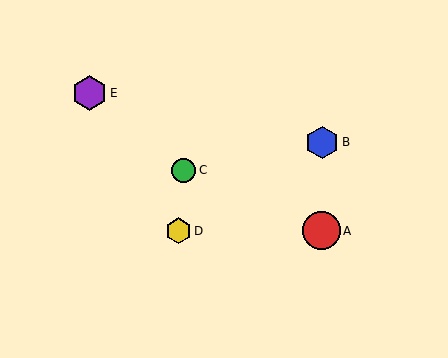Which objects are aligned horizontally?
Objects A, D are aligned horizontally.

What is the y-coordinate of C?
Object C is at y≈170.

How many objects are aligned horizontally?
2 objects (A, D) are aligned horizontally.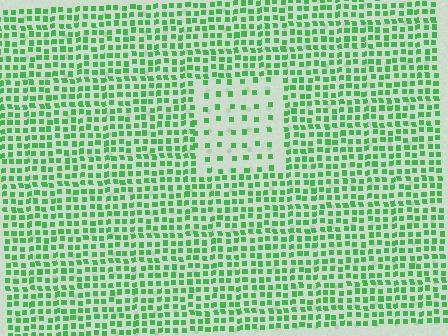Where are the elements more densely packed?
The elements are more densely packed outside the rectangle boundary.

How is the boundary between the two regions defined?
The boundary is defined by a change in element density (approximately 2.5x ratio). All elements are the same color, size, and shape.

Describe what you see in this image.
The image contains small green elements arranged at two different densities. A rectangle-shaped region is visible where the elements are less densely packed than the surrounding area.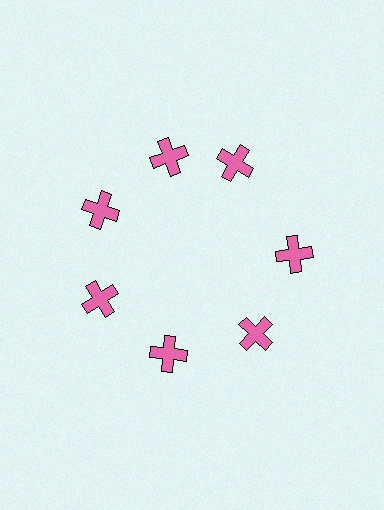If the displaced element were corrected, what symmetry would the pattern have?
It would have 7-fold rotational symmetry — the pattern would map onto itself every 51 degrees.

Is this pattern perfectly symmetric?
No. The 7 pink crosses are arranged in a ring, but one element near the 1 o'clock position is rotated out of alignment along the ring, breaking the 7-fold rotational symmetry.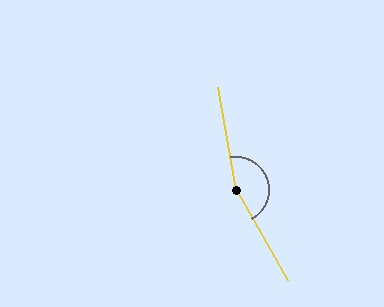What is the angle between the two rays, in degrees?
Approximately 160 degrees.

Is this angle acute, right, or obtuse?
It is obtuse.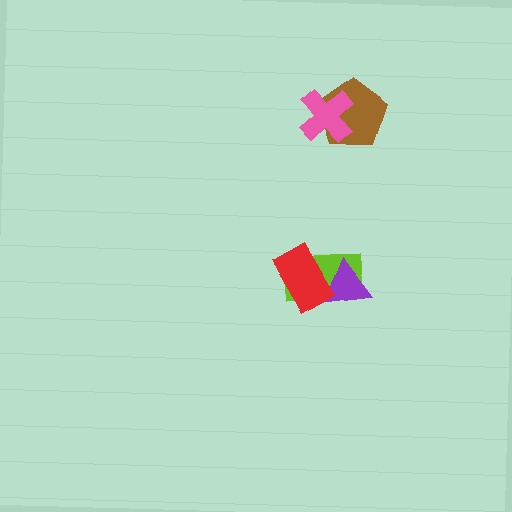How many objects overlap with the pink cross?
1 object overlaps with the pink cross.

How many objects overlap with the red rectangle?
2 objects overlap with the red rectangle.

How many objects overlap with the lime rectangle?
2 objects overlap with the lime rectangle.